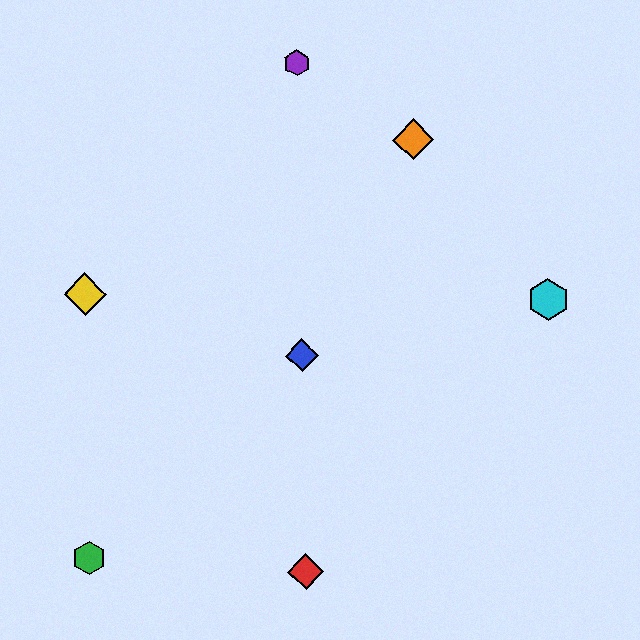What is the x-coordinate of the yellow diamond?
The yellow diamond is at x≈85.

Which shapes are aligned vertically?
The red diamond, the blue diamond, the purple hexagon are aligned vertically.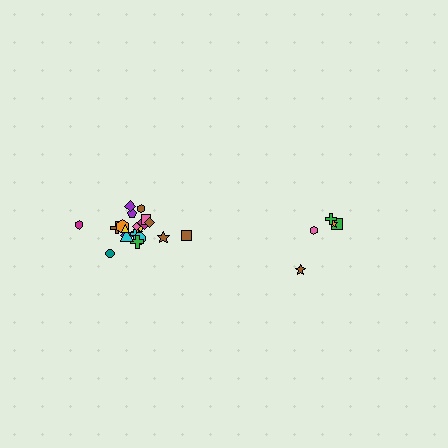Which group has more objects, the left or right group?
The left group.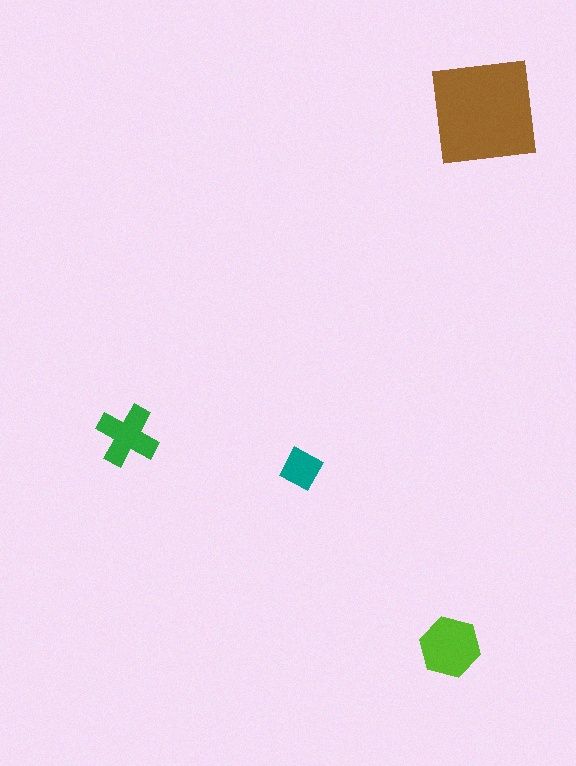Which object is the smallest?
The teal diamond.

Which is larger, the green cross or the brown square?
The brown square.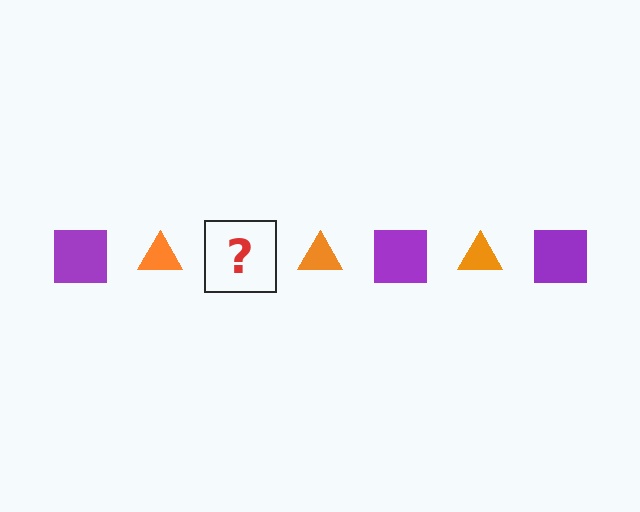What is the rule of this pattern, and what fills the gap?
The rule is that the pattern alternates between purple square and orange triangle. The gap should be filled with a purple square.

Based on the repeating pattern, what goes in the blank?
The blank should be a purple square.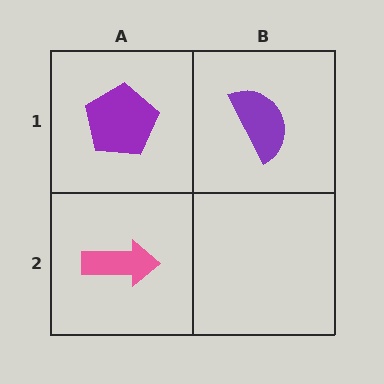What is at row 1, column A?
A purple pentagon.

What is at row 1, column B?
A purple semicircle.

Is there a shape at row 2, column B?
No, that cell is empty.